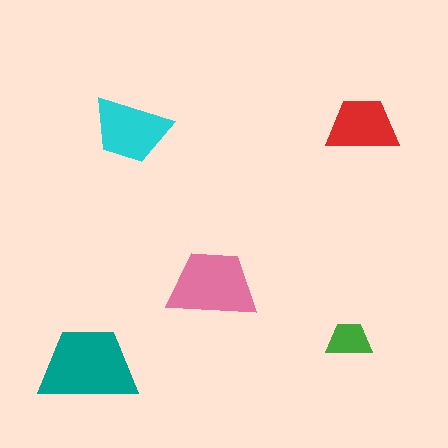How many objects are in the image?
There are 5 objects in the image.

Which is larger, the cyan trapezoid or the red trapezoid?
The cyan one.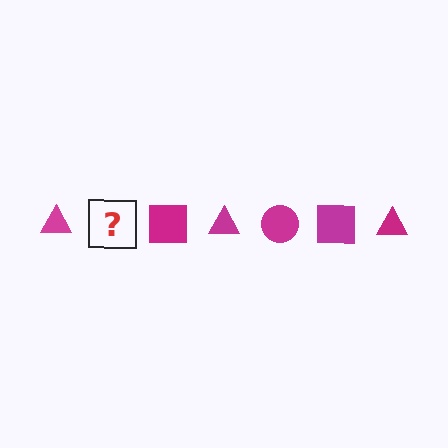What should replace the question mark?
The question mark should be replaced with a magenta circle.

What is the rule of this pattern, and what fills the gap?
The rule is that the pattern cycles through triangle, circle, square shapes in magenta. The gap should be filled with a magenta circle.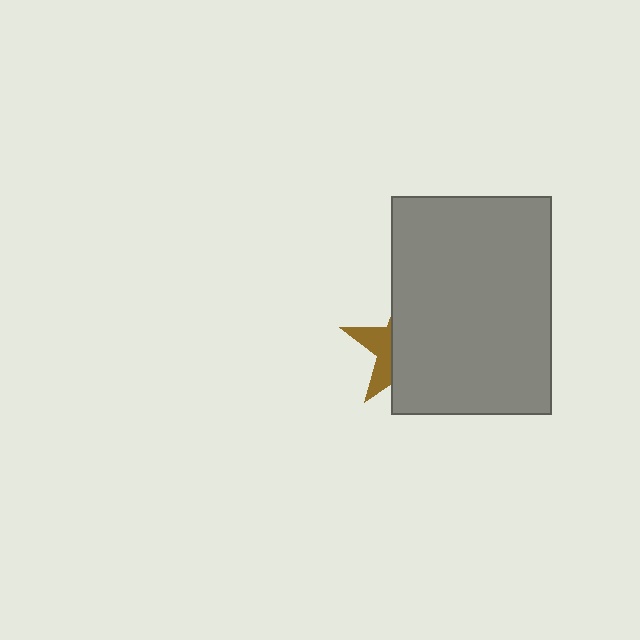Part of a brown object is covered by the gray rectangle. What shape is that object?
It is a star.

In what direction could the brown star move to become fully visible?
The brown star could move left. That would shift it out from behind the gray rectangle entirely.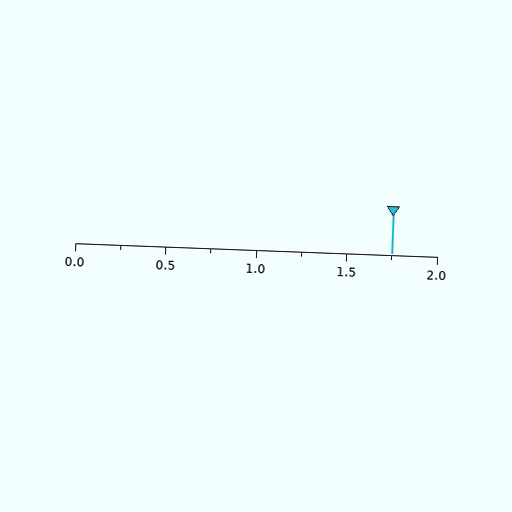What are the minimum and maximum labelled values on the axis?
The axis runs from 0.0 to 2.0.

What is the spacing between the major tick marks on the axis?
The major ticks are spaced 0.5 apart.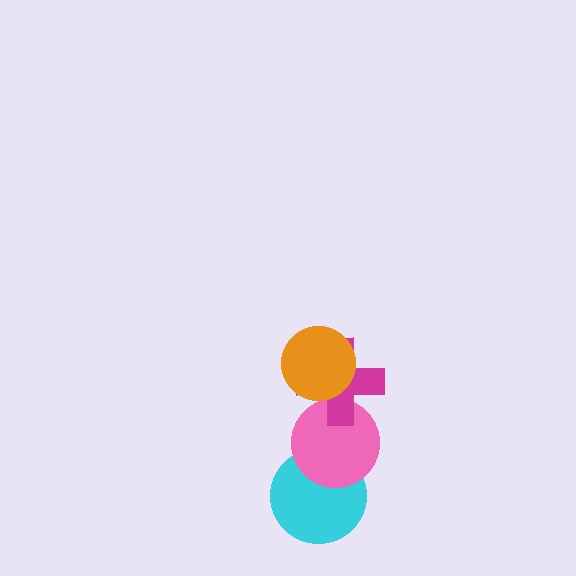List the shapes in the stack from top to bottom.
From top to bottom: the orange circle, the magenta cross, the pink circle, the cyan circle.